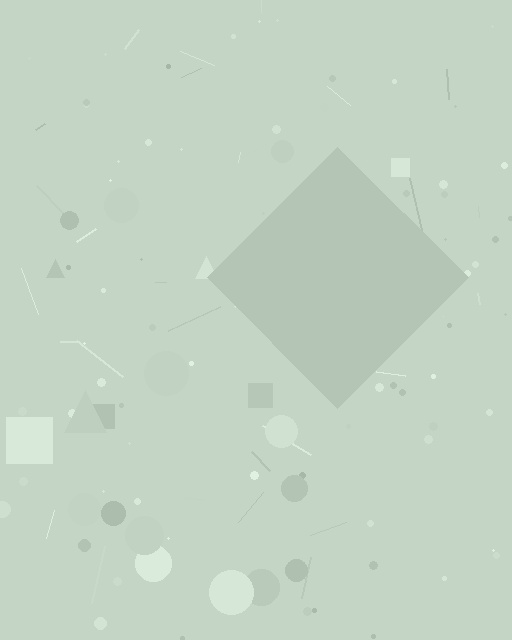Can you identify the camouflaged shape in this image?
The camouflaged shape is a diamond.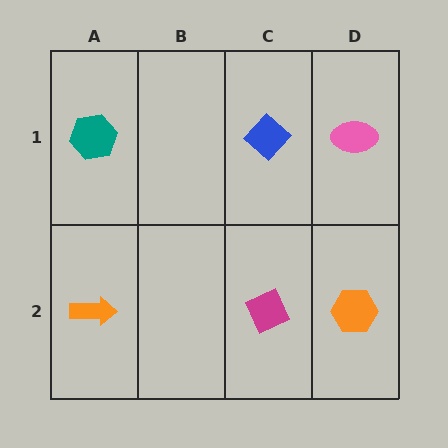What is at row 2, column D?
An orange hexagon.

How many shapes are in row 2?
3 shapes.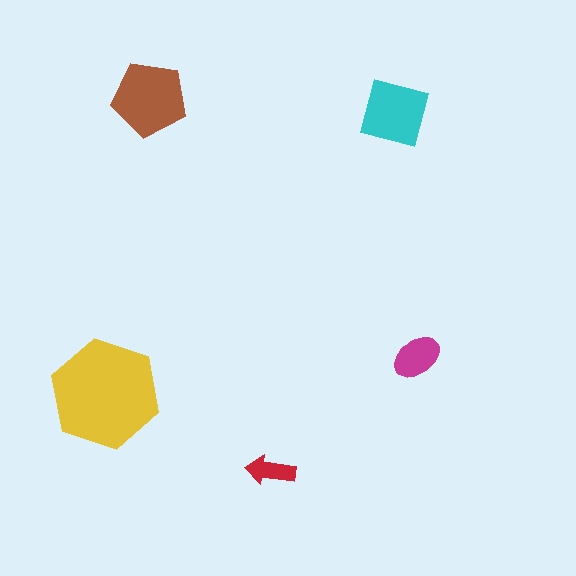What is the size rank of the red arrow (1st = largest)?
5th.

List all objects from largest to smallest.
The yellow hexagon, the brown pentagon, the cyan square, the magenta ellipse, the red arrow.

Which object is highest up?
The brown pentagon is topmost.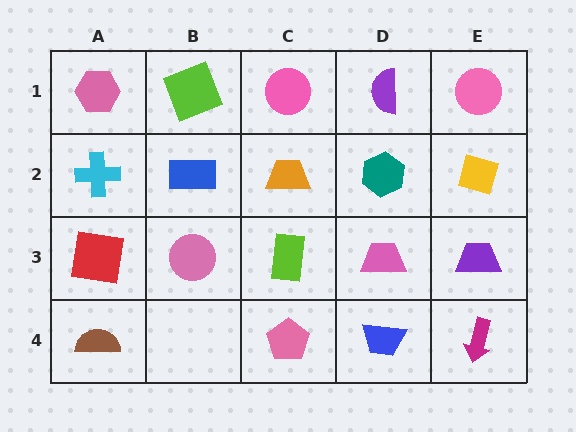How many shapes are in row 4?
4 shapes.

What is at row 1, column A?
A pink hexagon.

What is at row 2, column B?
A blue rectangle.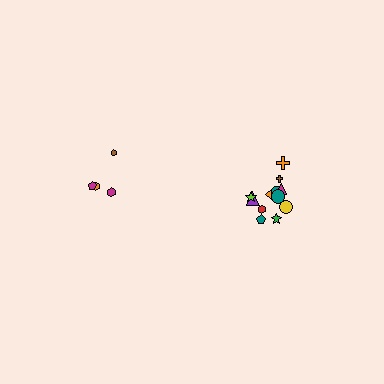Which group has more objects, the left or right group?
The right group.